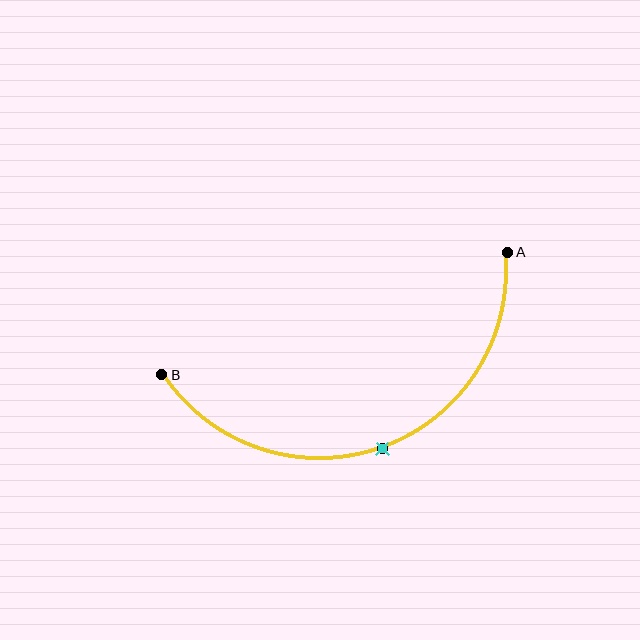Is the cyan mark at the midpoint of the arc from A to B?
Yes. The cyan mark lies on the arc at equal arc-length from both A and B — it is the arc midpoint.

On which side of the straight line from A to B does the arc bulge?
The arc bulges below the straight line connecting A and B.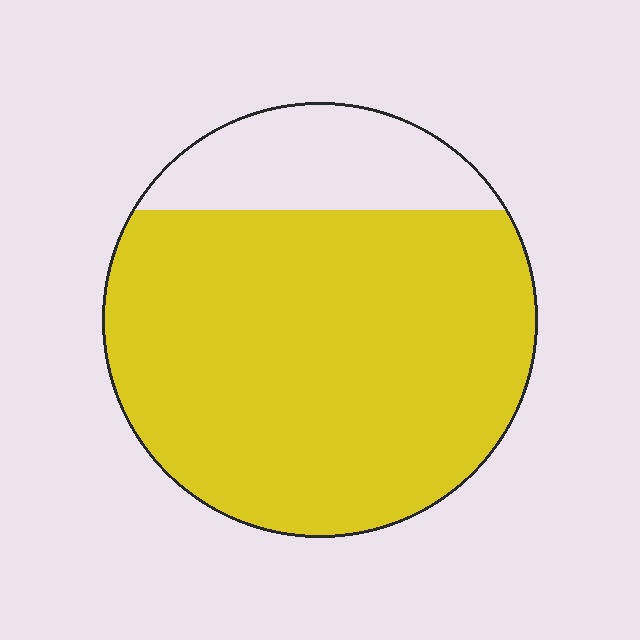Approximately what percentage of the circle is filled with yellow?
Approximately 80%.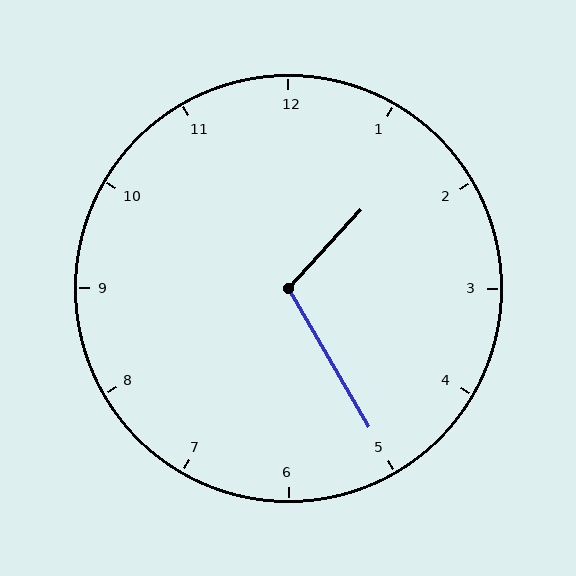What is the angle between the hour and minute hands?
Approximately 108 degrees.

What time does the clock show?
1:25.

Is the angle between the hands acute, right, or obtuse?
It is obtuse.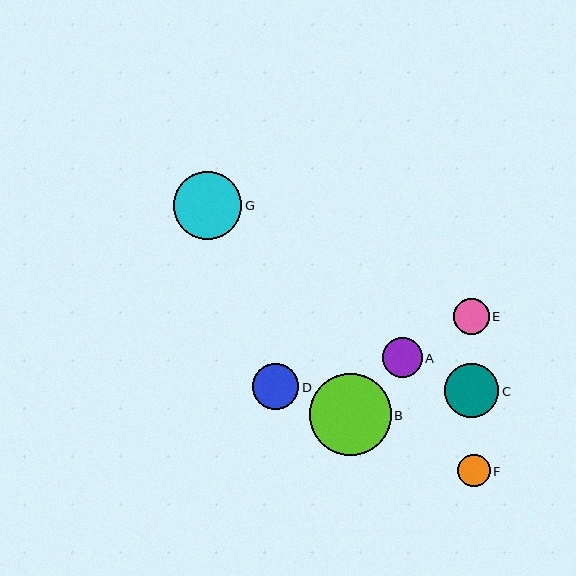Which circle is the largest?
Circle B is the largest with a size of approximately 82 pixels.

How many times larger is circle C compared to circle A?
Circle C is approximately 1.4 times the size of circle A.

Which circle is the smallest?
Circle F is the smallest with a size of approximately 32 pixels.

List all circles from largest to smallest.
From largest to smallest: B, G, C, D, A, E, F.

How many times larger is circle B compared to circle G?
Circle B is approximately 1.2 times the size of circle G.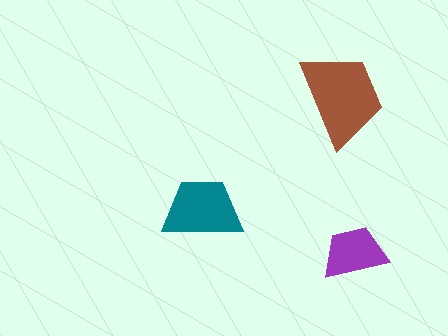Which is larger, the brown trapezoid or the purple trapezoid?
The brown one.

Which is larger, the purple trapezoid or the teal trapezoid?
The teal one.